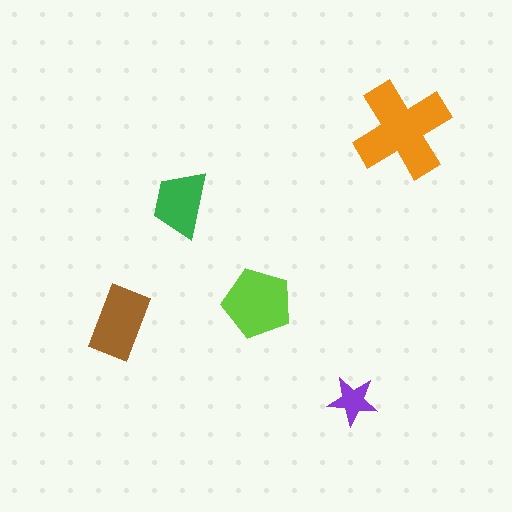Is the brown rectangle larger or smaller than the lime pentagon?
Smaller.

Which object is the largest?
The orange cross.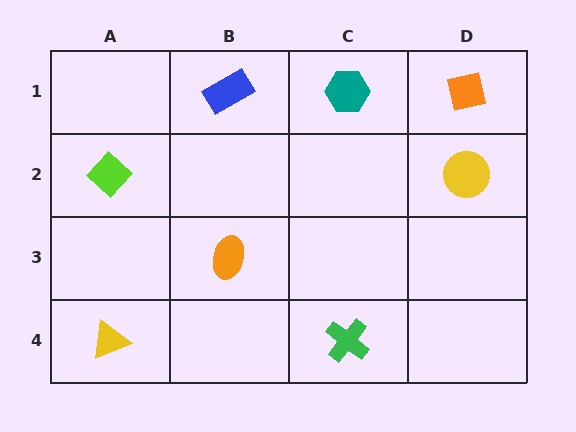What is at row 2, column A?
A lime diamond.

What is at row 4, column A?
A yellow triangle.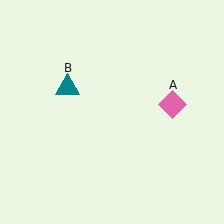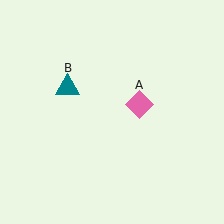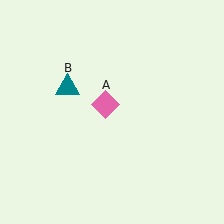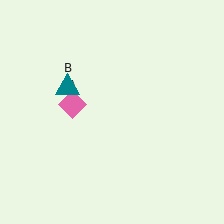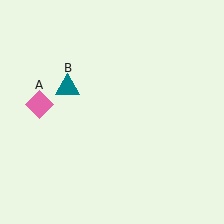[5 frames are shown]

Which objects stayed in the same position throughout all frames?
Teal triangle (object B) remained stationary.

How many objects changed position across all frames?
1 object changed position: pink diamond (object A).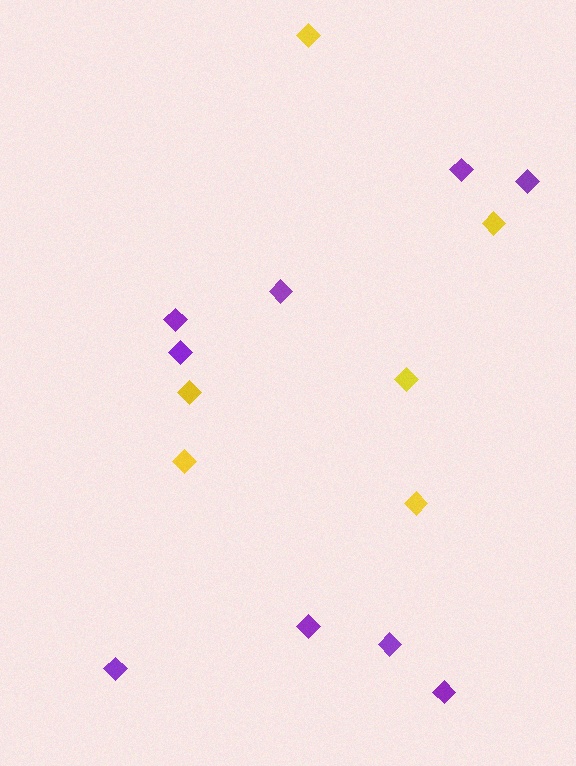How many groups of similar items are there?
There are 2 groups: one group of yellow diamonds (6) and one group of purple diamonds (9).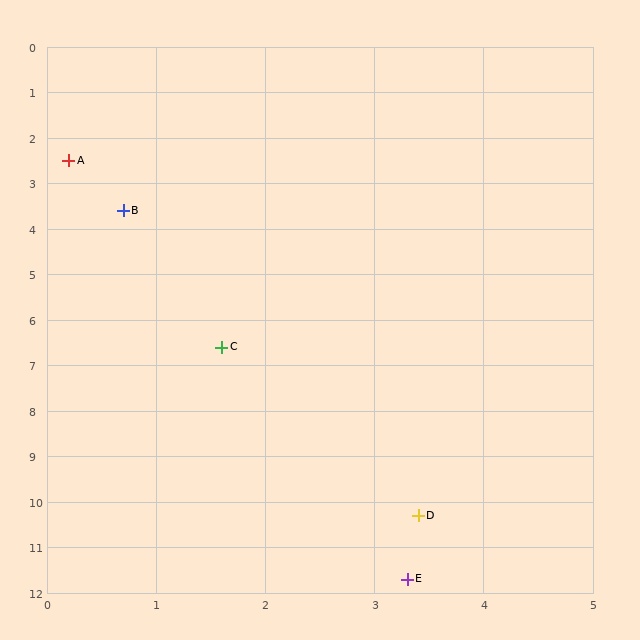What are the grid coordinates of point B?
Point B is at approximately (0.7, 3.6).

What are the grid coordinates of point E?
Point E is at approximately (3.3, 11.7).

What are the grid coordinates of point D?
Point D is at approximately (3.4, 10.3).